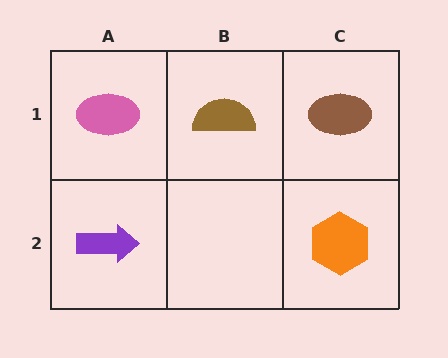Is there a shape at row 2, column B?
No, that cell is empty.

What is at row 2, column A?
A purple arrow.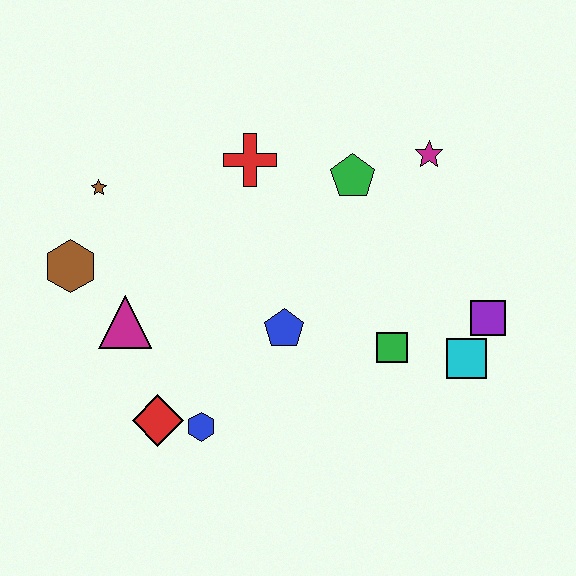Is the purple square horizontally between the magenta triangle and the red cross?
No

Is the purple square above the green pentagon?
No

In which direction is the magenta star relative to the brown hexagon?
The magenta star is to the right of the brown hexagon.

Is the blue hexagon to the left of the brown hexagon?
No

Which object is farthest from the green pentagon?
The red diamond is farthest from the green pentagon.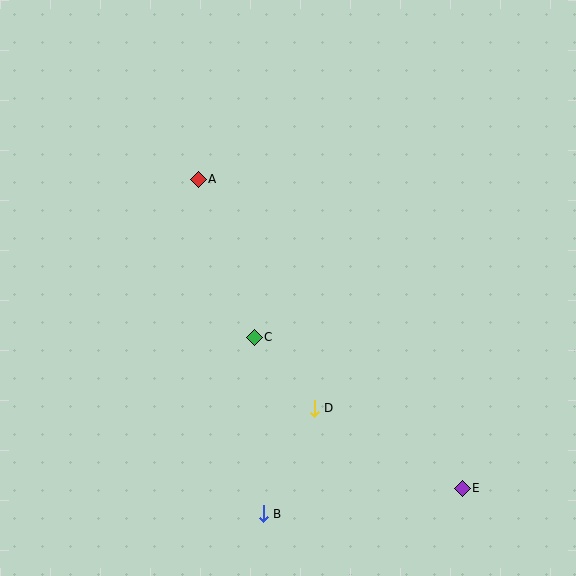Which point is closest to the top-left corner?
Point A is closest to the top-left corner.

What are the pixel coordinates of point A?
Point A is at (198, 179).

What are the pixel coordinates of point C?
Point C is at (254, 337).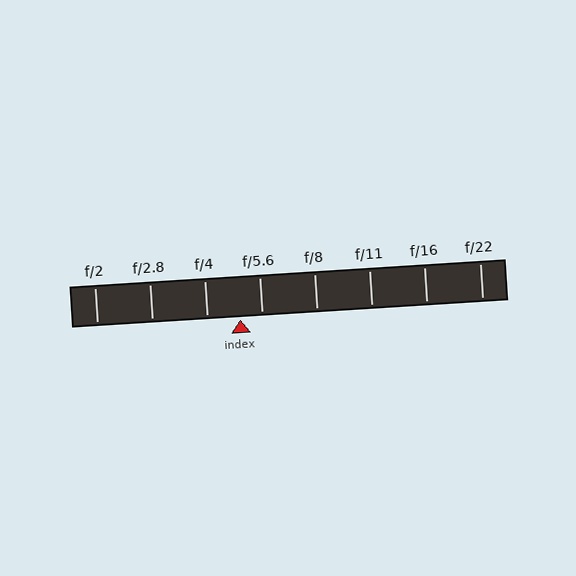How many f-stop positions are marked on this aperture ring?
There are 8 f-stop positions marked.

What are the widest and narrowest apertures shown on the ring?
The widest aperture shown is f/2 and the narrowest is f/22.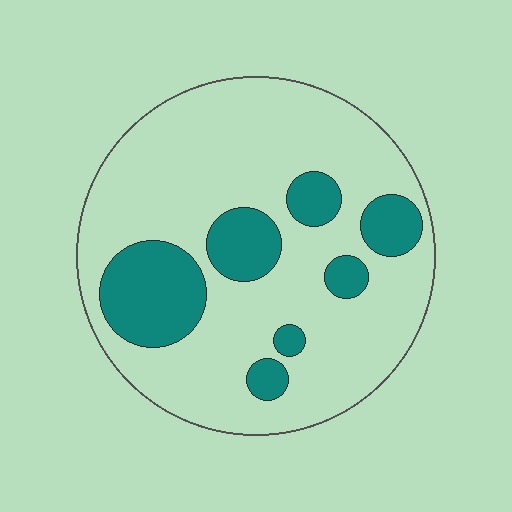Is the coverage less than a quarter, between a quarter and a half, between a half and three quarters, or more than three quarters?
Less than a quarter.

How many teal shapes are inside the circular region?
7.